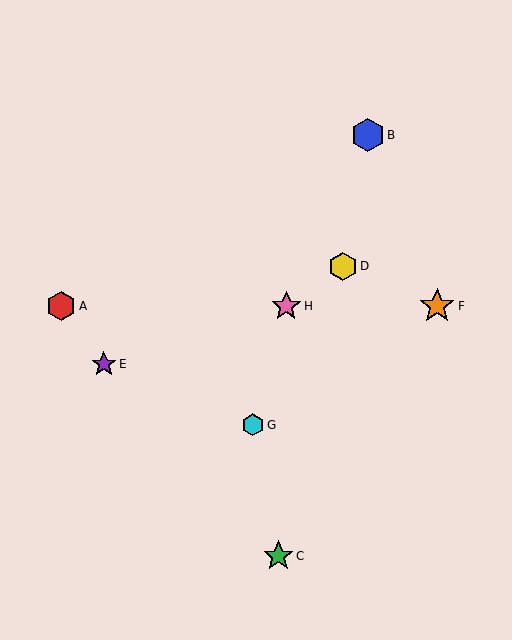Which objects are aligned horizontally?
Objects A, F, H are aligned horizontally.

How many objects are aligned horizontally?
3 objects (A, F, H) are aligned horizontally.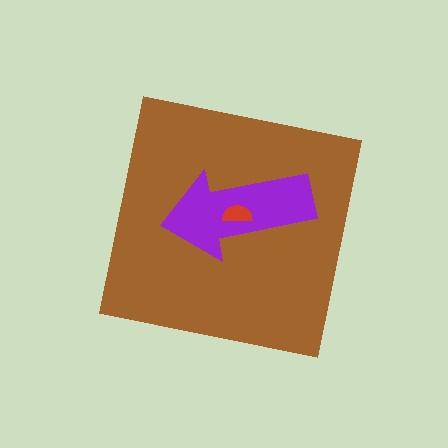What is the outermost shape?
The brown square.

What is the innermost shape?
The red semicircle.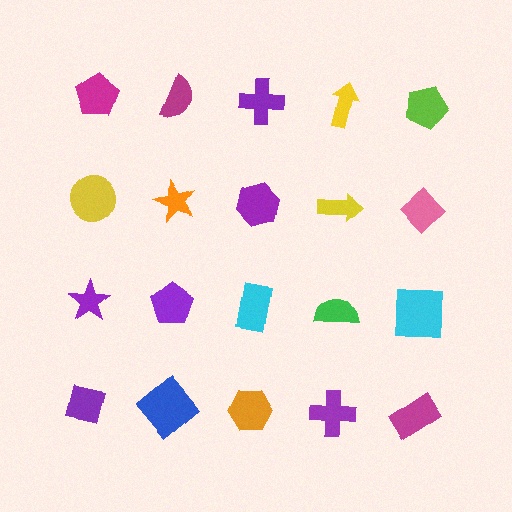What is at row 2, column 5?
A pink diamond.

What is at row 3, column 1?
A purple star.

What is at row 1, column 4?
A yellow arrow.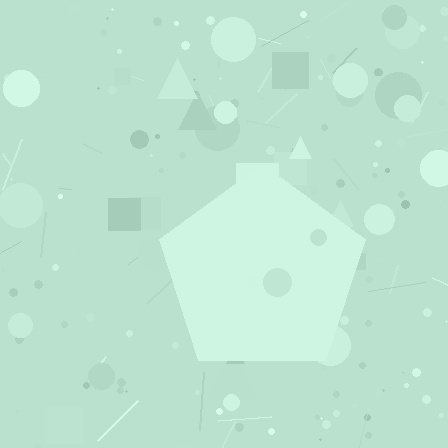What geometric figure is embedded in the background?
A pentagon is embedded in the background.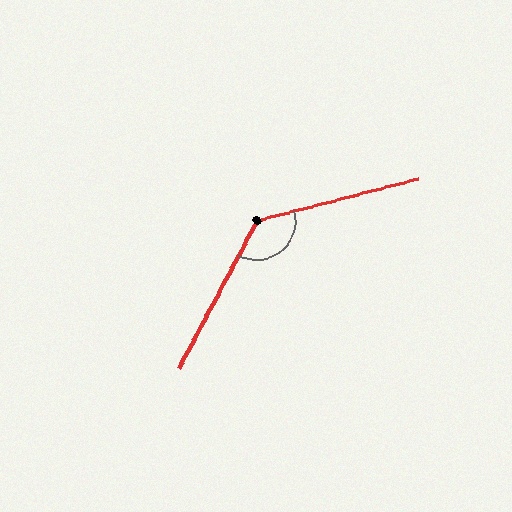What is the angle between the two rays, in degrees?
Approximately 133 degrees.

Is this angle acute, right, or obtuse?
It is obtuse.